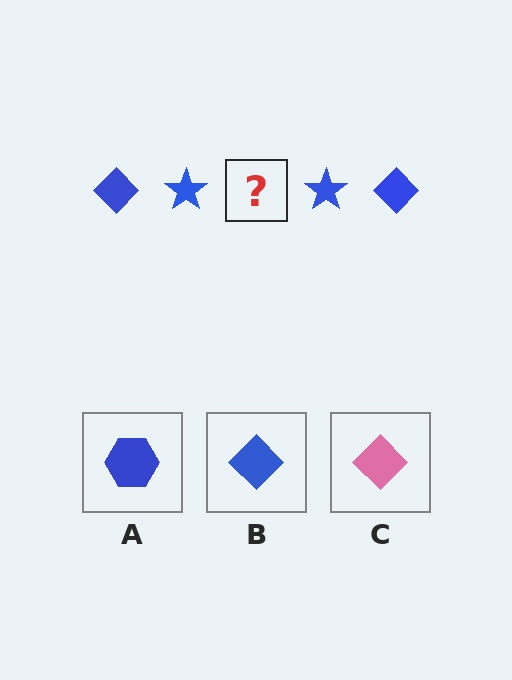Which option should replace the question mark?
Option B.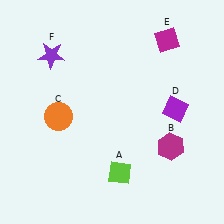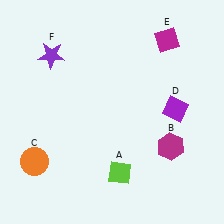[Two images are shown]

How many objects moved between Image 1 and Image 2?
1 object moved between the two images.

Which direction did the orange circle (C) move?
The orange circle (C) moved down.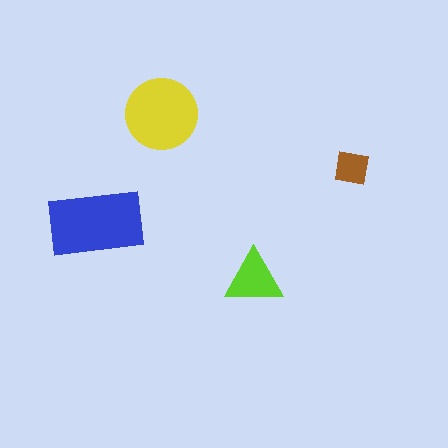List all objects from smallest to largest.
The brown square, the lime triangle, the yellow circle, the blue rectangle.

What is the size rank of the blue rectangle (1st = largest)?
1st.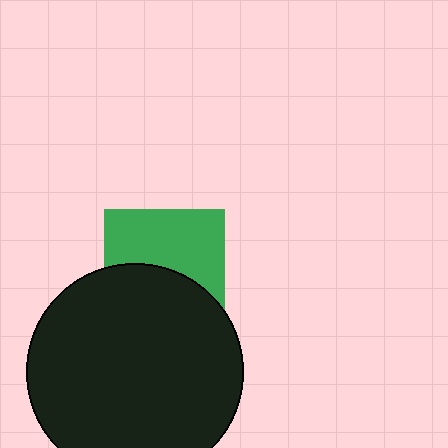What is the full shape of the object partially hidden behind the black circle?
The partially hidden object is a green square.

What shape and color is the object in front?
The object in front is a black circle.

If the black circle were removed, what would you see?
You would see the complete green square.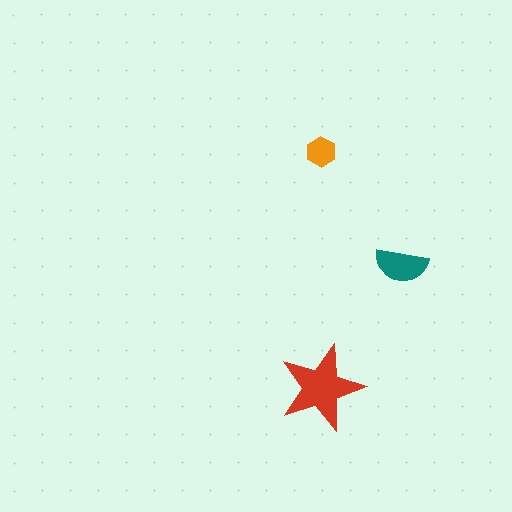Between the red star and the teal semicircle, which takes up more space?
The red star.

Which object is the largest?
The red star.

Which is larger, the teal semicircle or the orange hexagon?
The teal semicircle.